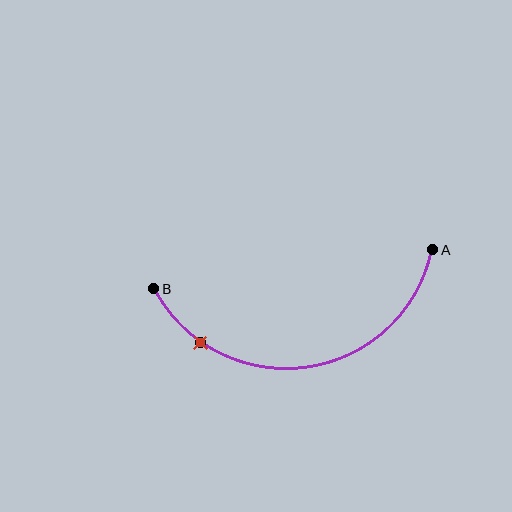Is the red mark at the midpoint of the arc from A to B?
No. The red mark lies on the arc but is closer to endpoint B. The arc midpoint would be at the point on the curve equidistant along the arc from both A and B.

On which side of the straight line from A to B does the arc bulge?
The arc bulges below the straight line connecting A and B.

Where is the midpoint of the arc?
The arc midpoint is the point on the curve farthest from the straight line joining A and B. It sits below that line.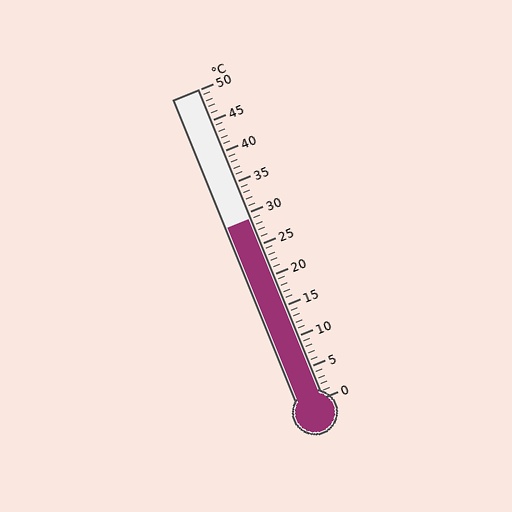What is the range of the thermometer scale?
The thermometer scale ranges from 0°C to 50°C.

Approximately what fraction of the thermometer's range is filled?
The thermometer is filled to approximately 60% of its range.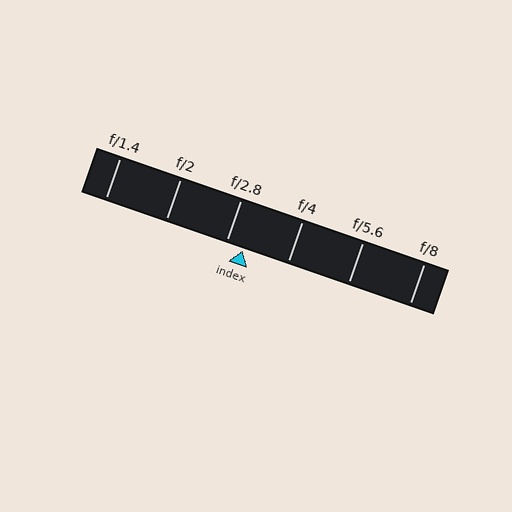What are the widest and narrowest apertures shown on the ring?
The widest aperture shown is f/1.4 and the narrowest is f/8.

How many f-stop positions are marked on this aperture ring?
There are 6 f-stop positions marked.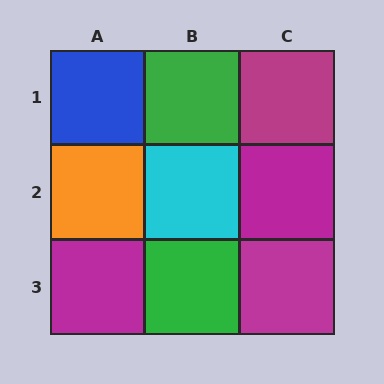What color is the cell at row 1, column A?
Blue.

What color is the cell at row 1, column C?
Magenta.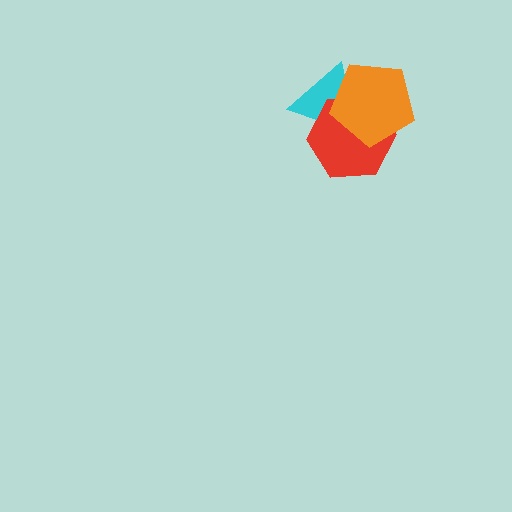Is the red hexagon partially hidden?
Yes, it is partially covered by another shape.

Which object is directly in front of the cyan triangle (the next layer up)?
The red hexagon is directly in front of the cyan triangle.